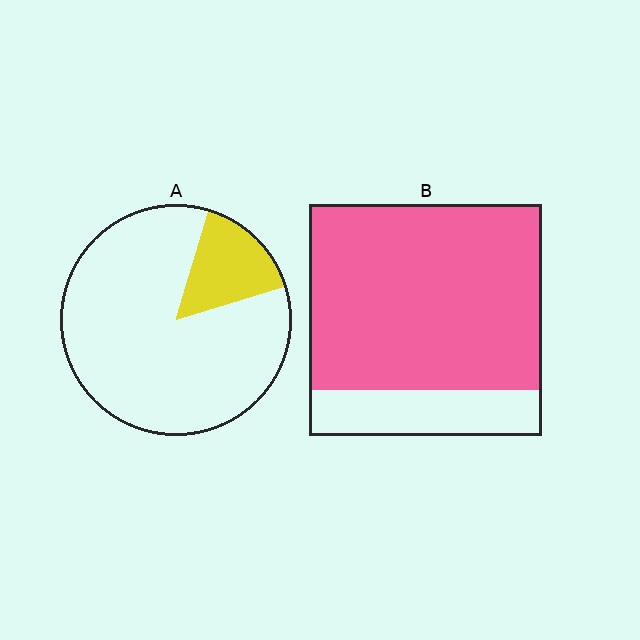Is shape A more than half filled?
No.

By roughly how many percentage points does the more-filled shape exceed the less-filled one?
By roughly 65 percentage points (B over A).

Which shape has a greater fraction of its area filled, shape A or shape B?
Shape B.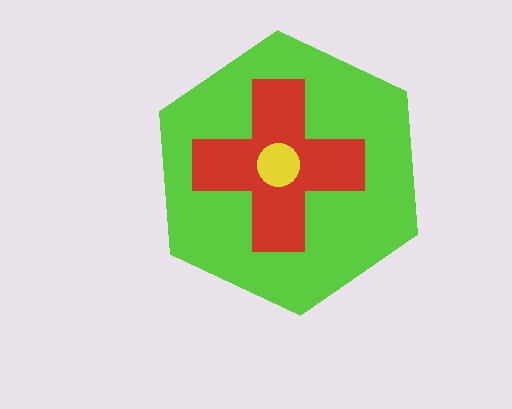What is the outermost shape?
The lime hexagon.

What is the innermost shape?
The yellow circle.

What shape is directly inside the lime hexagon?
The red cross.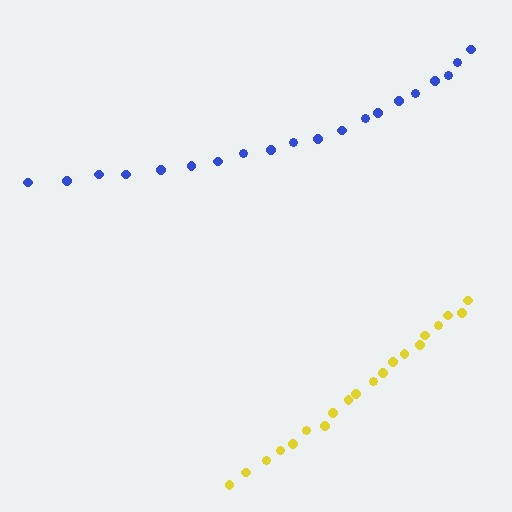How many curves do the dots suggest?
There are 2 distinct paths.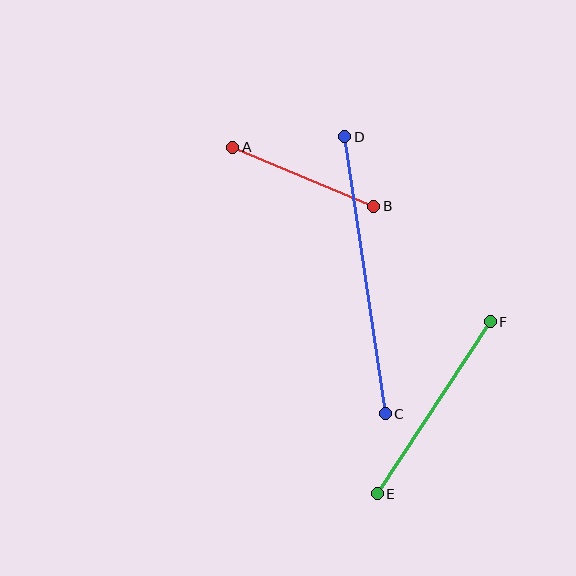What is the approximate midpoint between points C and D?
The midpoint is at approximately (365, 275) pixels.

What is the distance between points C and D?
The distance is approximately 280 pixels.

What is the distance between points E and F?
The distance is approximately 206 pixels.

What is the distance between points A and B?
The distance is approximately 153 pixels.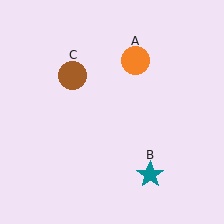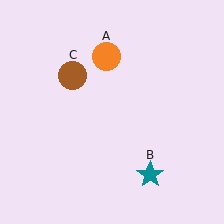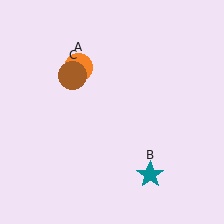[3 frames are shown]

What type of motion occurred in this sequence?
The orange circle (object A) rotated counterclockwise around the center of the scene.